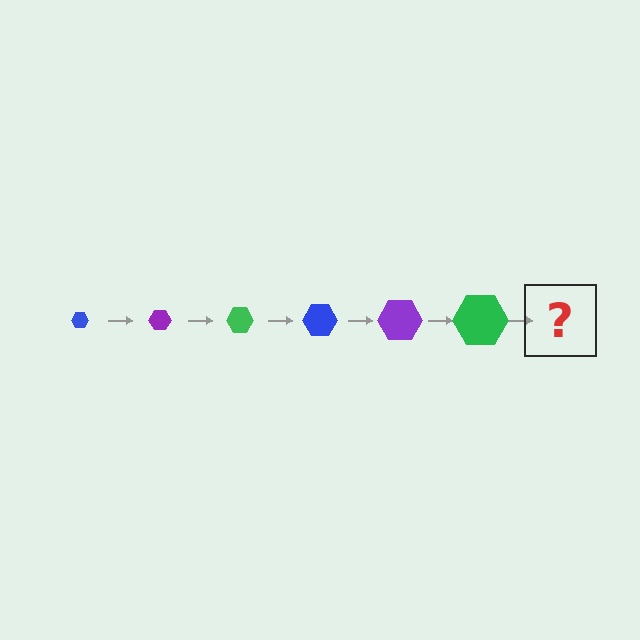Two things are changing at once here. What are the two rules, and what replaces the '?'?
The two rules are that the hexagon grows larger each step and the color cycles through blue, purple, and green. The '?' should be a blue hexagon, larger than the previous one.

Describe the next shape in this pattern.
It should be a blue hexagon, larger than the previous one.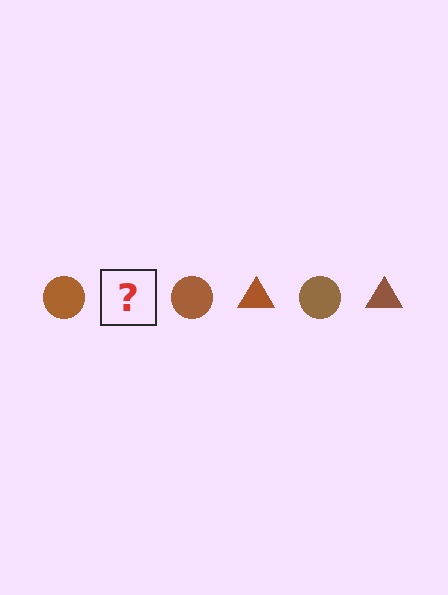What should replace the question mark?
The question mark should be replaced with a brown triangle.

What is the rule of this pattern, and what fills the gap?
The rule is that the pattern cycles through circle, triangle shapes in brown. The gap should be filled with a brown triangle.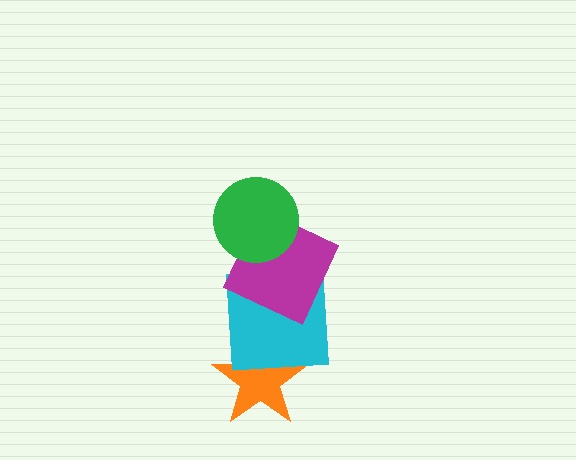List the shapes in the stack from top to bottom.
From top to bottom: the green circle, the magenta square, the cyan square, the orange star.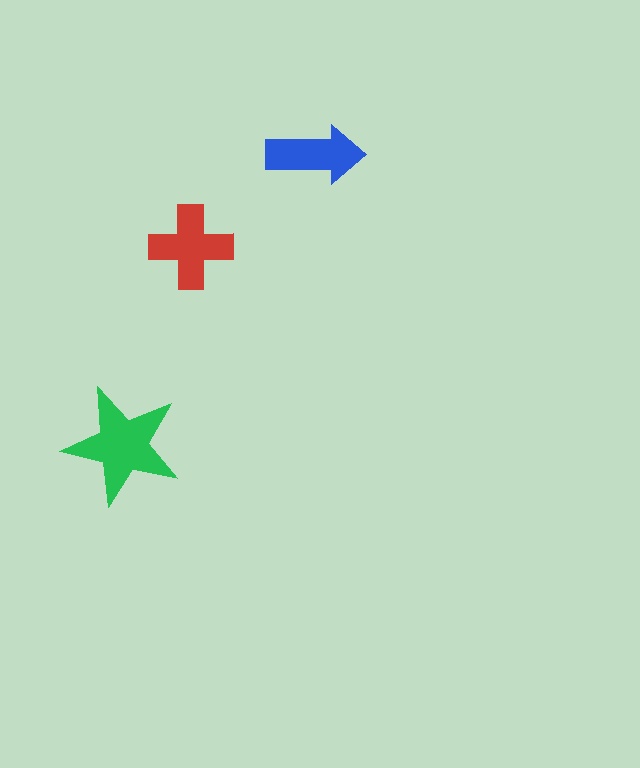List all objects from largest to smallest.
The green star, the red cross, the blue arrow.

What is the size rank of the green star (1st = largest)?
1st.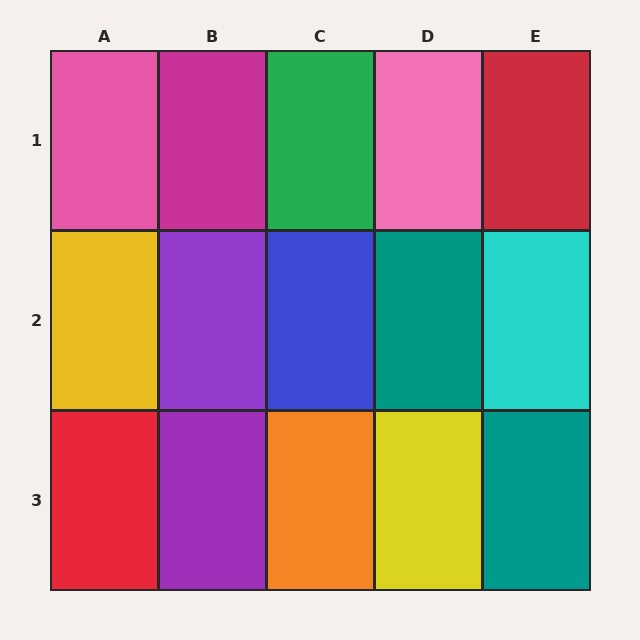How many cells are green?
1 cell is green.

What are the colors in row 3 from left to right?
Red, purple, orange, yellow, teal.